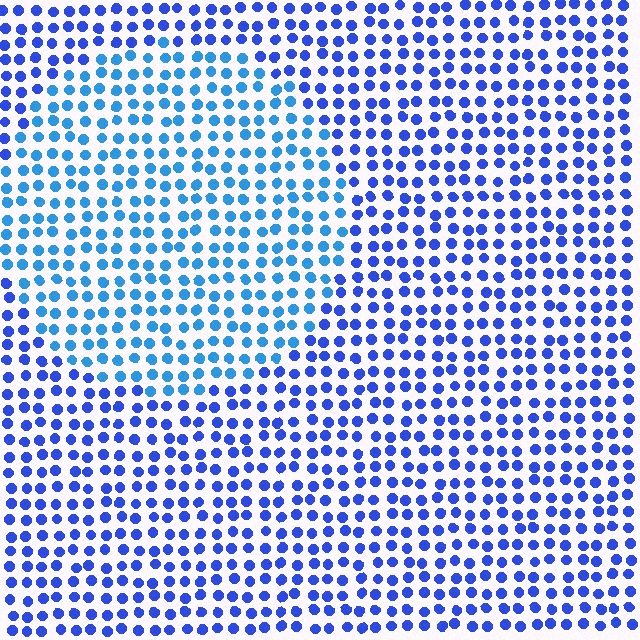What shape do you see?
I see a circle.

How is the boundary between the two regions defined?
The boundary is defined purely by a slight shift in hue (about 26 degrees). Spacing, size, and orientation are identical on both sides.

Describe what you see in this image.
The image is filled with small blue elements in a uniform arrangement. A circle-shaped region is visible where the elements are tinted to a slightly different hue, forming a subtle color boundary.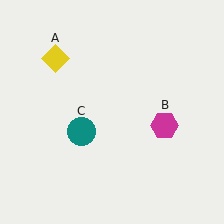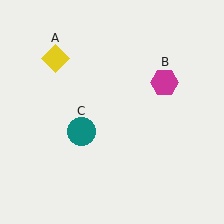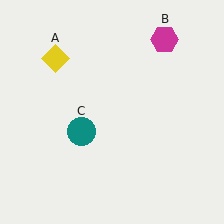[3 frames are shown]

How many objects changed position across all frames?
1 object changed position: magenta hexagon (object B).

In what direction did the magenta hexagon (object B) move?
The magenta hexagon (object B) moved up.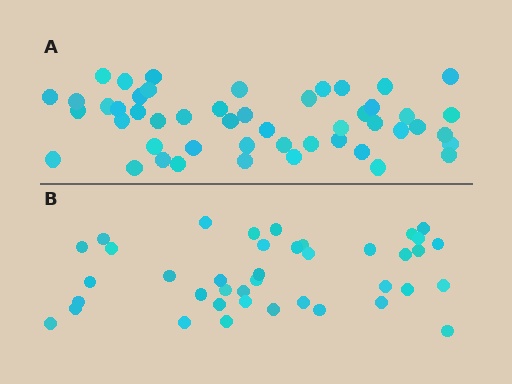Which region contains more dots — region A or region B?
Region A (the top region) has more dots.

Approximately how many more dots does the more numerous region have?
Region A has roughly 8 or so more dots than region B.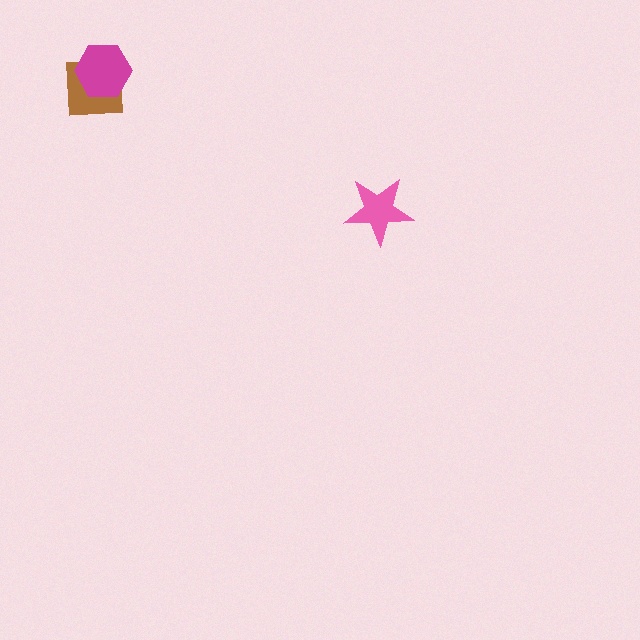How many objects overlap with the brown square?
1 object overlaps with the brown square.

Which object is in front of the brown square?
The magenta hexagon is in front of the brown square.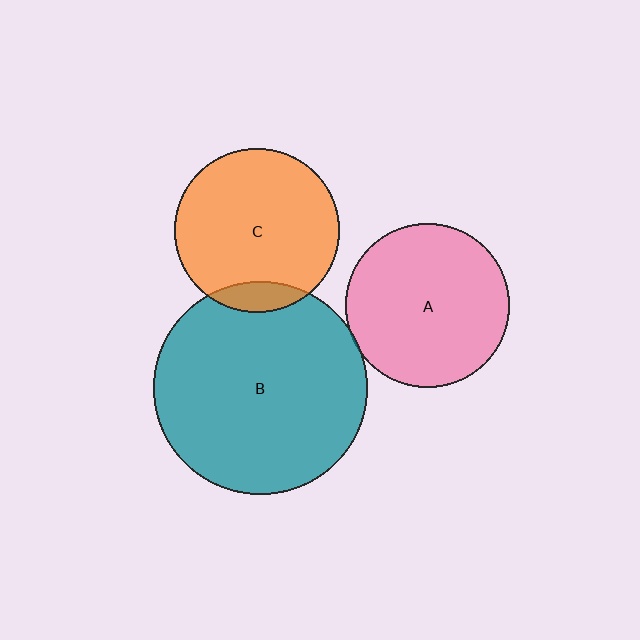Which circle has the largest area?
Circle B (teal).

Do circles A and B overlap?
Yes.